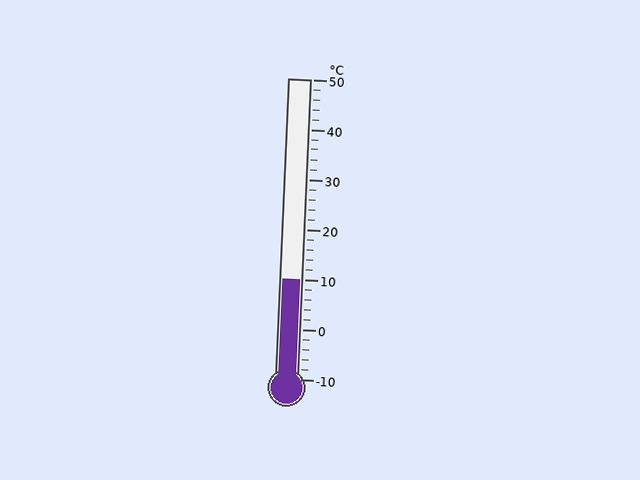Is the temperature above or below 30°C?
The temperature is below 30°C.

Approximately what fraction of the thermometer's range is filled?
The thermometer is filled to approximately 35% of its range.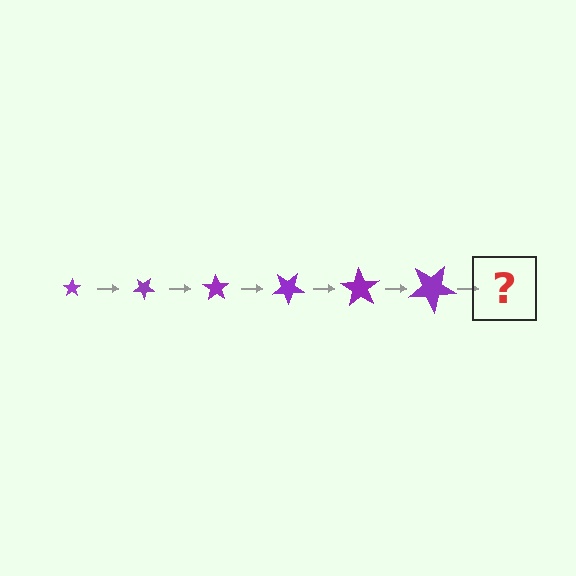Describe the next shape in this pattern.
It should be a star, larger than the previous one and rotated 210 degrees from the start.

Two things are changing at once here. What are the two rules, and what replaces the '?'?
The two rules are that the star grows larger each step and it rotates 35 degrees each step. The '?' should be a star, larger than the previous one and rotated 210 degrees from the start.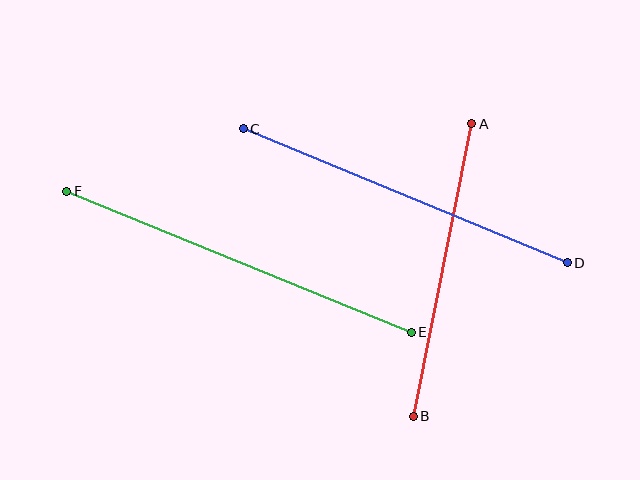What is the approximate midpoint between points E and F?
The midpoint is at approximately (239, 262) pixels.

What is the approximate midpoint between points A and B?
The midpoint is at approximately (442, 270) pixels.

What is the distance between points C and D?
The distance is approximately 351 pixels.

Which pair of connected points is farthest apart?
Points E and F are farthest apart.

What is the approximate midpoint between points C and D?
The midpoint is at approximately (405, 196) pixels.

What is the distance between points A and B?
The distance is approximately 298 pixels.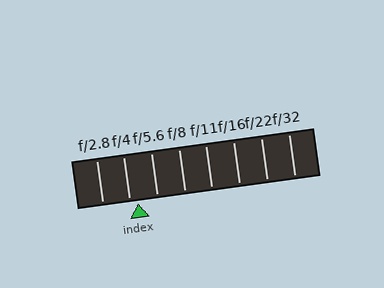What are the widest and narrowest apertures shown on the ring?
The widest aperture shown is f/2.8 and the narrowest is f/32.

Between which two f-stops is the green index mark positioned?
The index mark is between f/4 and f/5.6.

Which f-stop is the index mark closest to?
The index mark is closest to f/4.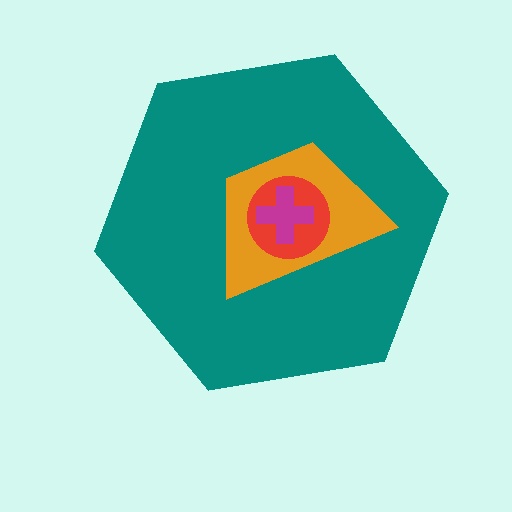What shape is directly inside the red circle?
The magenta cross.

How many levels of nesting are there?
4.